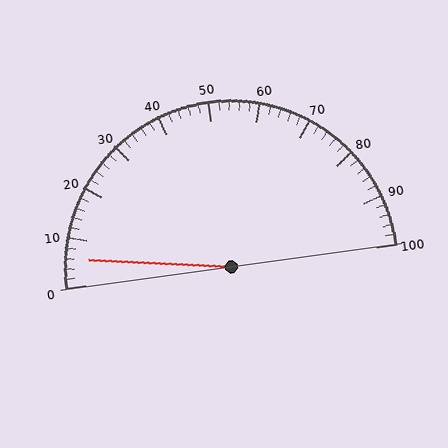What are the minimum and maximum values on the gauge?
The gauge ranges from 0 to 100.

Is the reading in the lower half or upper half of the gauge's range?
The reading is in the lower half of the range (0 to 100).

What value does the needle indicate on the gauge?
The needle indicates approximately 6.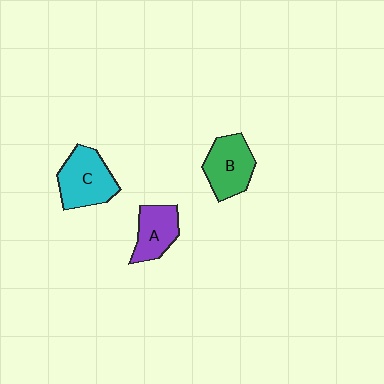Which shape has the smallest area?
Shape A (purple).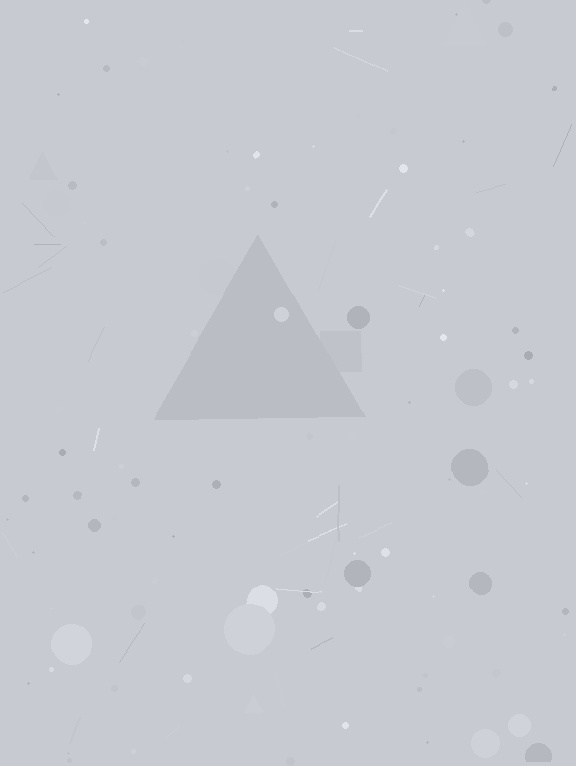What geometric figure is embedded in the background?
A triangle is embedded in the background.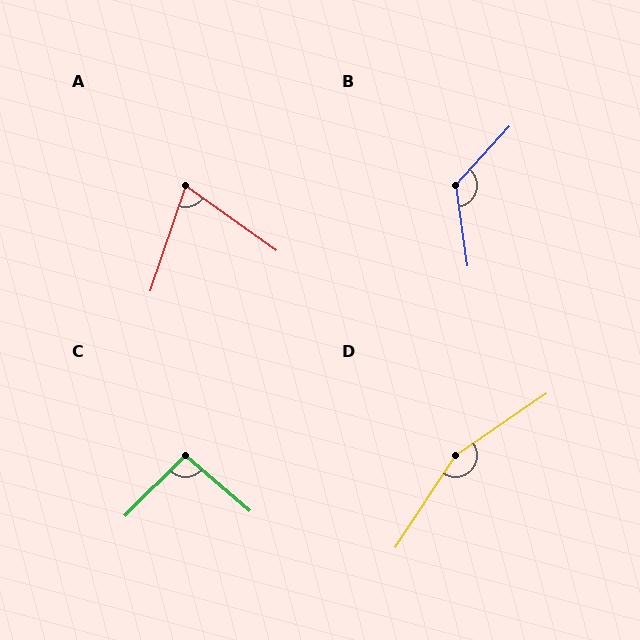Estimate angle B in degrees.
Approximately 130 degrees.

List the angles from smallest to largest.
A (73°), C (94°), B (130°), D (158°).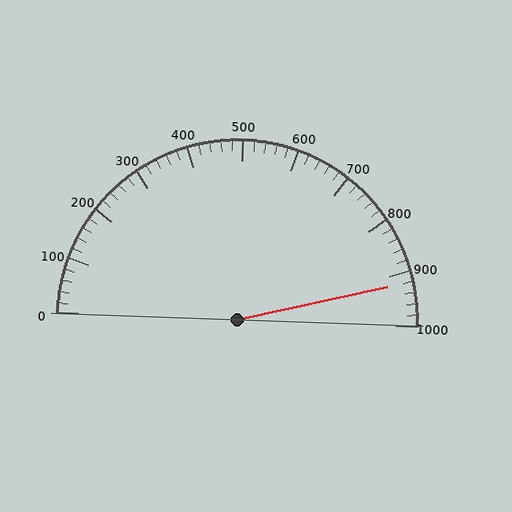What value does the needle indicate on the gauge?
The needle indicates approximately 920.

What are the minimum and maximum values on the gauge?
The gauge ranges from 0 to 1000.